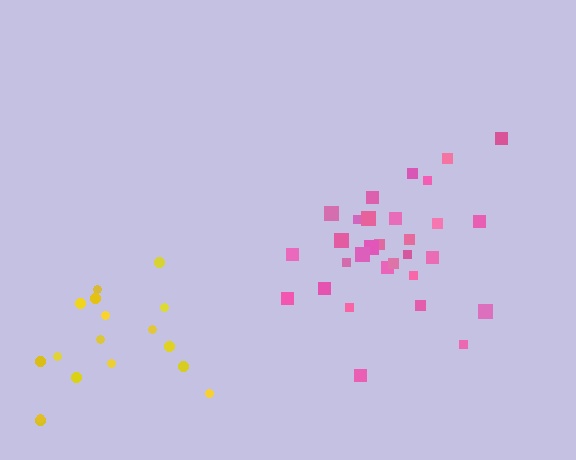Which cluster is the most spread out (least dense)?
Yellow.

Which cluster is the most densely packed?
Pink.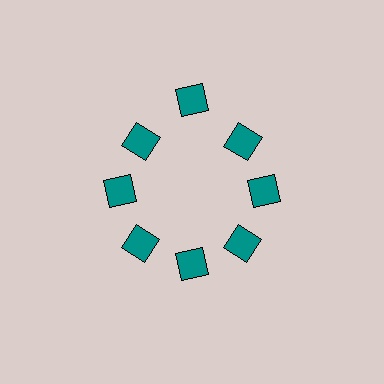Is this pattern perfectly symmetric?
No. The 8 teal squares are arranged in a ring, but one element near the 12 o'clock position is pushed outward from the center, breaking the 8-fold rotational symmetry.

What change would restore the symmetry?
The symmetry would be restored by moving it inward, back onto the ring so that all 8 squares sit at equal angles and equal distance from the center.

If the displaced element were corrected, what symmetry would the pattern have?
It would have 8-fold rotational symmetry — the pattern would map onto itself every 45 degrees.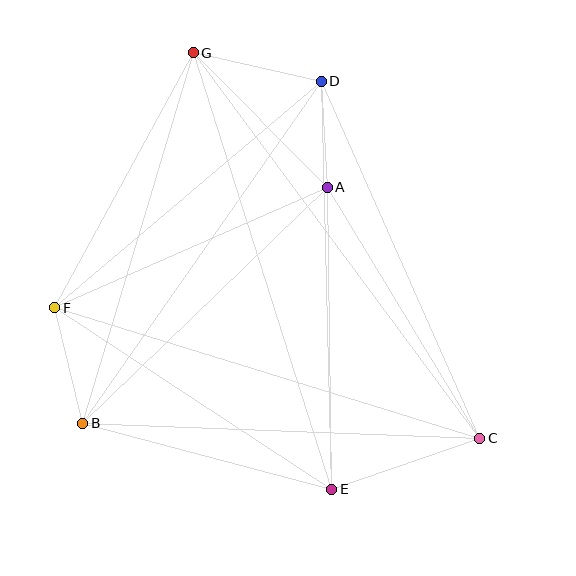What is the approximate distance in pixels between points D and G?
The distance between D and G is approximately 131 pixels.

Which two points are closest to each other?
Points A and D are closest to each other.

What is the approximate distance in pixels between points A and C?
The distance between A and C is approximately 294 pixels.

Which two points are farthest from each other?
Points C and G are farthest from each other.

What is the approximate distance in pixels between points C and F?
The distance between C and F is approximately 445 pixels.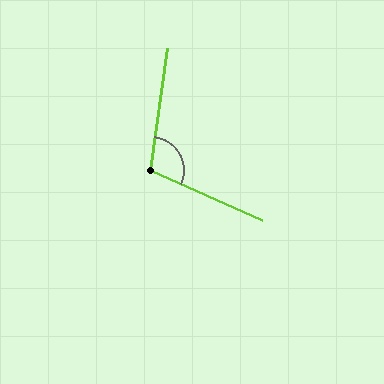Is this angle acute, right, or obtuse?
It is obtuse.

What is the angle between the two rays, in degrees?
Approximately 106 degrees.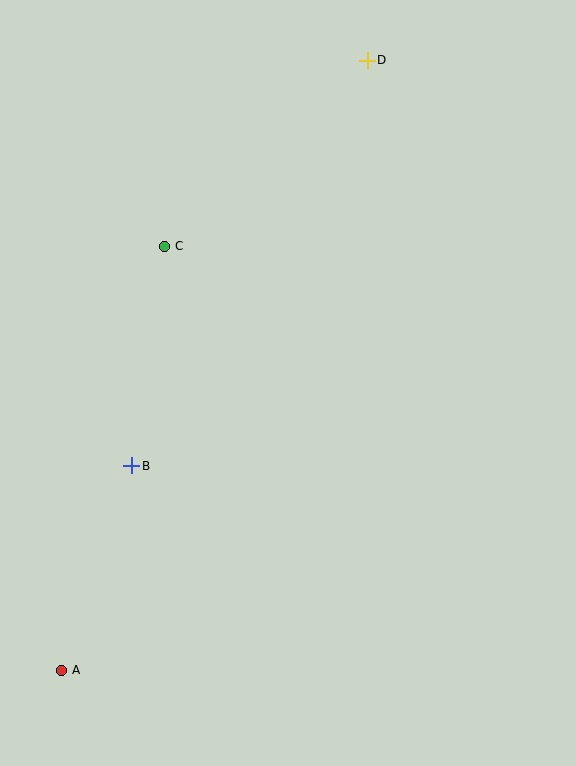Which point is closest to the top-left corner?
Point C is closest to the top-left corner.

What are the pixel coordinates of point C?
Point C is at (165, 246).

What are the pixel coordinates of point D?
Point D is at (367, 60).